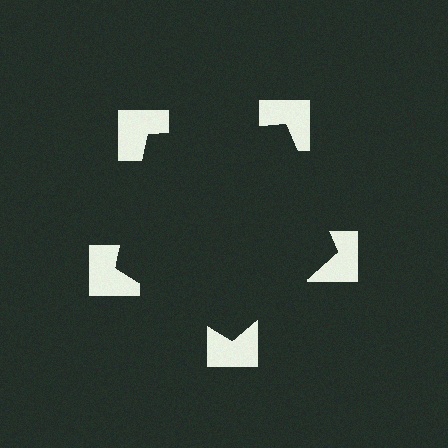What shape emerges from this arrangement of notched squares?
An illusory pentagon — its edges are inferred from the aligned wedge cuts in the notched squares, not physically drawn.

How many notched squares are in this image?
There are 5 — one at each vertex of the illusory pentagon.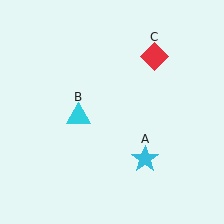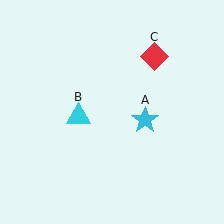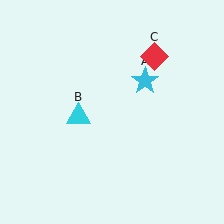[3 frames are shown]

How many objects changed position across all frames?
1 object changed position: cyan star (object A).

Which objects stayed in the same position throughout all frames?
Cyan triangle (object B) and red diamond (object C) remained stationary.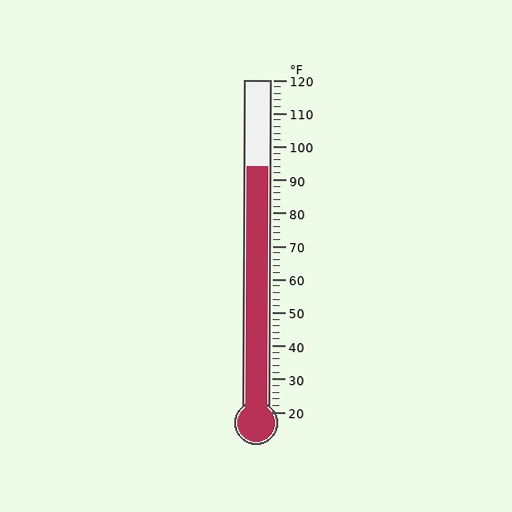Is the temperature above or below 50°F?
The temperature is above 50°F.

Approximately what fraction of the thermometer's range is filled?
The thermometer is filled to approximately 75% of its range.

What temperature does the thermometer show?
The thermometer shows approximately 94°F.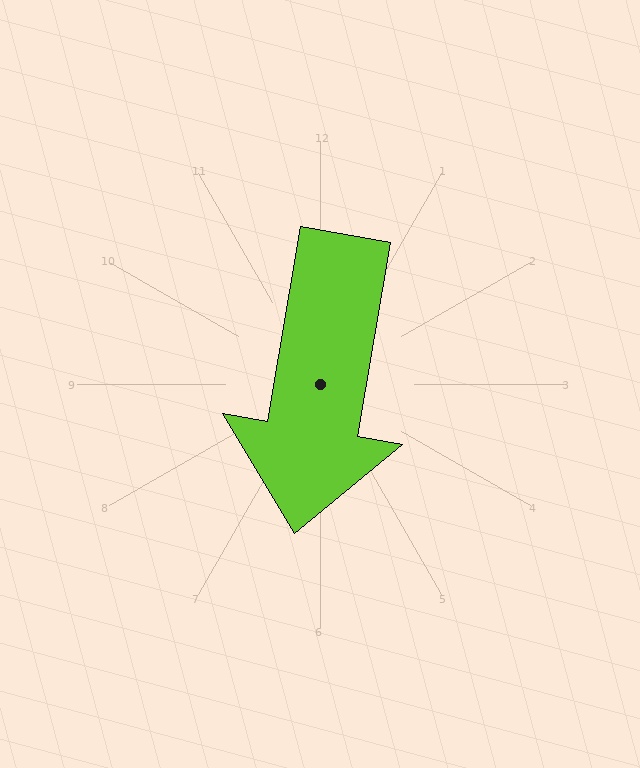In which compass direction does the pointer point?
South.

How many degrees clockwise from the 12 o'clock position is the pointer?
Approximately 190 degrees.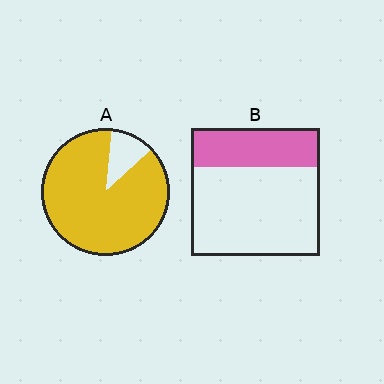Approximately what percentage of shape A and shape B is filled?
A is approximately 90% and B is approximately 30%.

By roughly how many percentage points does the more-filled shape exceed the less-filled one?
By roughly 60 percentage points (A over B).